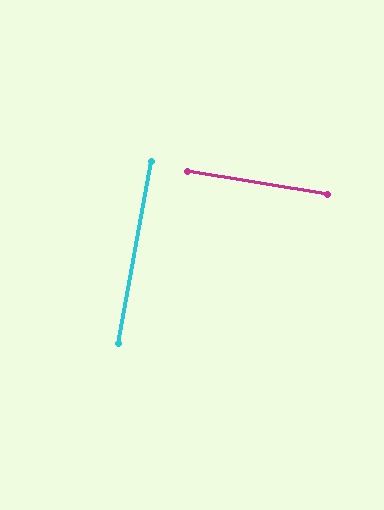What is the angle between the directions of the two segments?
Approximately 89 degrees.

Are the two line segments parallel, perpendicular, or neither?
Perpendicular — they meet at approximately 89°.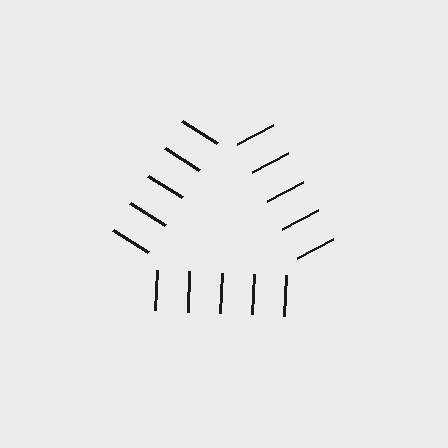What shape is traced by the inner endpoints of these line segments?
An illusory triangle — the line segments terminate on its edges but no continuous stroke is drawn.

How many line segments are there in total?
15 — 5 along each of the 3 edges.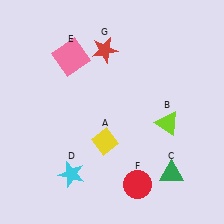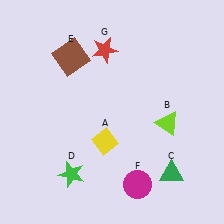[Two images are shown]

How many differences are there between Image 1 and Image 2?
There are 3 differences between the two images.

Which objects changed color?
D changed from cyan to green. E changed from pink to brown. F changed from red to magenta.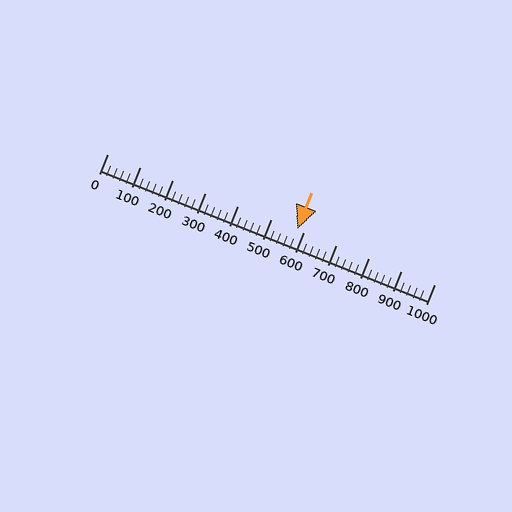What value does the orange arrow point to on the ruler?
The orange arrow points to approximately 580.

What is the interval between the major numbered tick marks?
The major tick marks are spaced 100 units apart.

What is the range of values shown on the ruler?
The ruler shows values from 0 to 1000.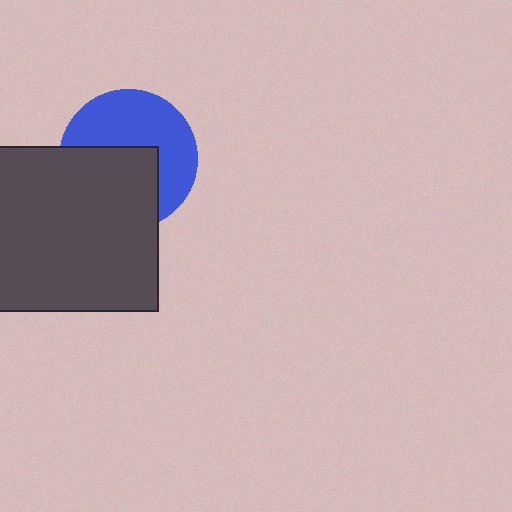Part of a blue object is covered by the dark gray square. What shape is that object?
It is a circle.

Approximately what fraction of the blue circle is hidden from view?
Roughly 48% of the blue circle is hidden behind the dark gray square.